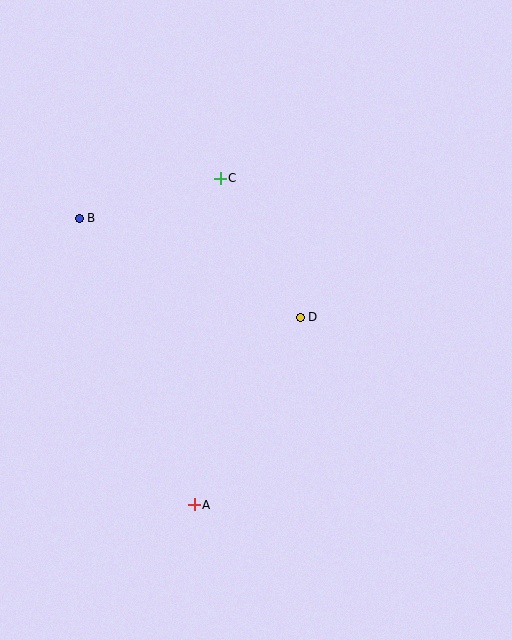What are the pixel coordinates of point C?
Point C is at (220, 178).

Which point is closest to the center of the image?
Point D at (300, 317) is closest to the center.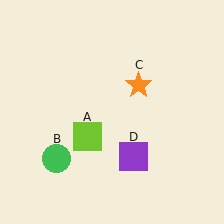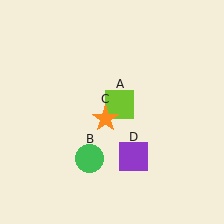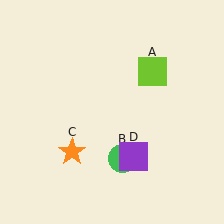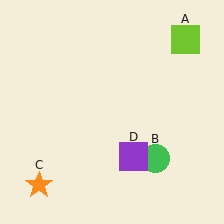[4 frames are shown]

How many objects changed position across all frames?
3 objects changed position: lime square (object A), green circle (object B), orange star (object C).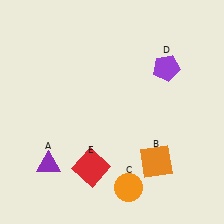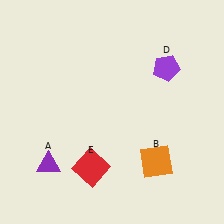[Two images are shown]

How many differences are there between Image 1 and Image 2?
There is 1 difference between the two images.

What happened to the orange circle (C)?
The orange circle (C) was removed in Image 2. It was in the bottom-right area of Image 1.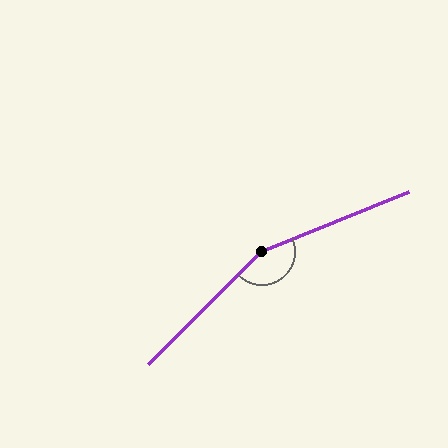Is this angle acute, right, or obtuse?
It is obtuse.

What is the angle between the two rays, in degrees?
Approximately 157 degrees.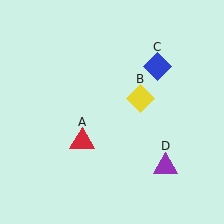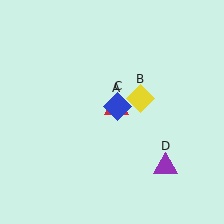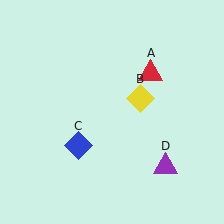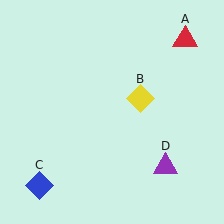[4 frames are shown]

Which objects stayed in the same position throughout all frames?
Yellow diamond (object B) and purple triangle (object D) remained stationary.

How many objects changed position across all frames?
2 objects changed position: red triangle (object A), blue diamond (object C).